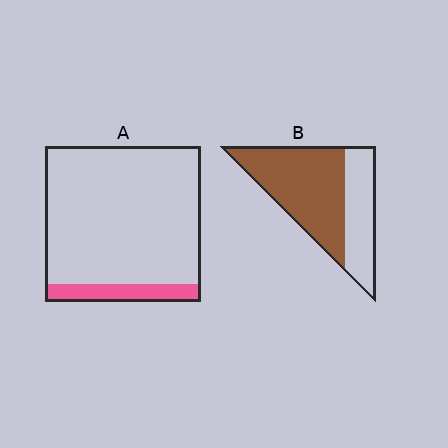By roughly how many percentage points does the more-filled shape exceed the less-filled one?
By roughly 55 percentage points (B over A).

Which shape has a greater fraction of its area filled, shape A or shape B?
Shape B.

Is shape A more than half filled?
No.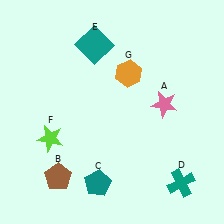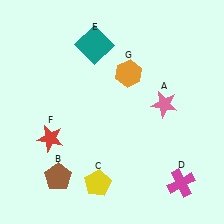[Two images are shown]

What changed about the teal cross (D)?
In Image 1, D is teal. In Image 2, it changed to magenta.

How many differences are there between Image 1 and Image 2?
There are 3 differences between the two images.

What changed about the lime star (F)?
In Image 1, F is lime. In Image 2, it changed to red.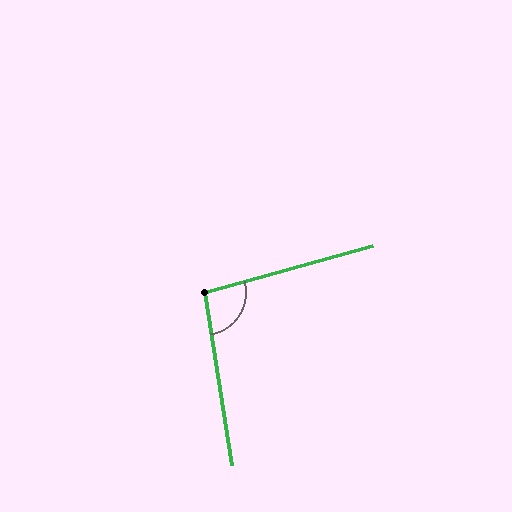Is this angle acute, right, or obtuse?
It is obtuse.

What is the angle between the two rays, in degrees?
Approximately 97 degrees.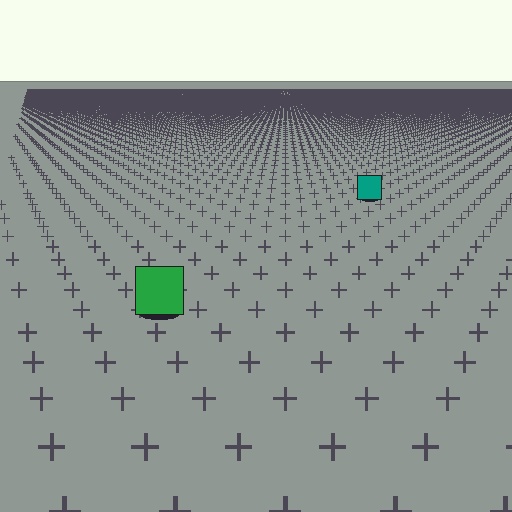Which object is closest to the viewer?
The green square is closest. The texture marks near it are larger and more spread out.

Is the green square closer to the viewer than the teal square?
Yes. The green square is closer — you can tell from the texture gradient: the ground texture is coarser near it.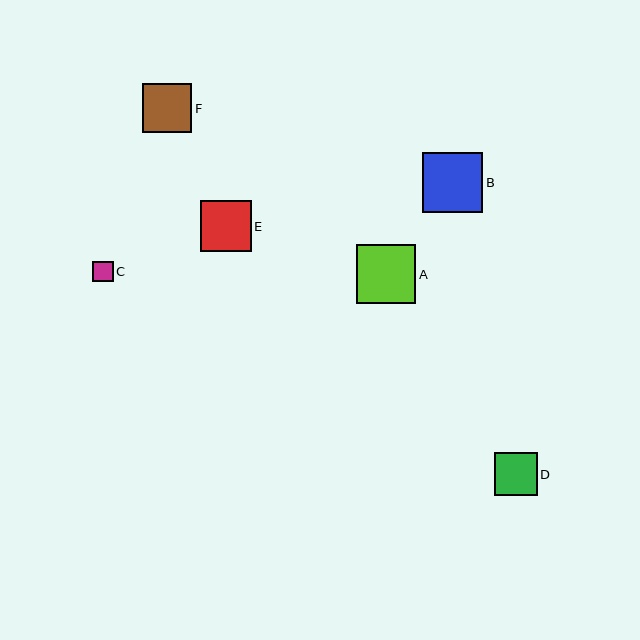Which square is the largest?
Square B is the largest with a size of approximately 60 pixels.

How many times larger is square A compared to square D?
Square A is approximately 1.4 times the size of square D.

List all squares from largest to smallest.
From largest to smallest: B, A, E, F, D, C.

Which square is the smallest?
Square C is the smallest with a size of approximately 20 pixels.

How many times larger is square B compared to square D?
Square B is approximately 1.4 times the size of square D.